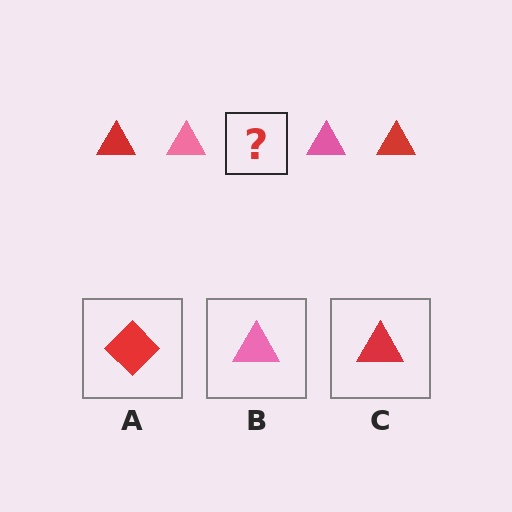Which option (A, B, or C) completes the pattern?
C.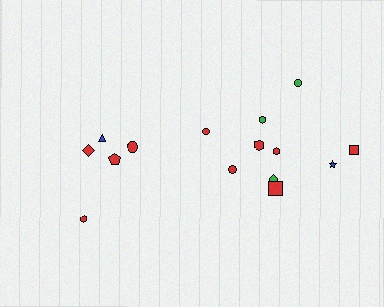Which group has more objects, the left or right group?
The right group.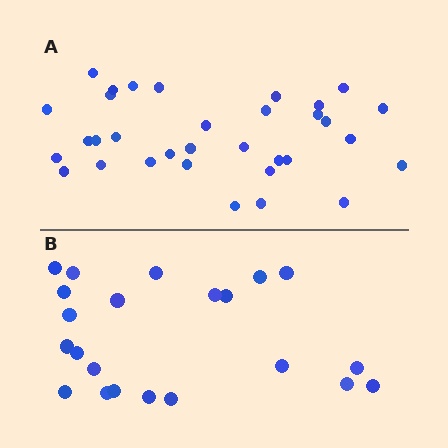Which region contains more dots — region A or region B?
Region A (the top region) has more dots.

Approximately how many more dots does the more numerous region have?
Region A has roughly 12 or so more dots than region B.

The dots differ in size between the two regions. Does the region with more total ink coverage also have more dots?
No. Region B has more total ink coverage because its dots are larger, but region A actually contains more individual dots. Total area can be misleading — the number of items is what matters here.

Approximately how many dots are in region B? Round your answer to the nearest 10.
About 20 dots. (The exact count is 22, which rounds to 20.)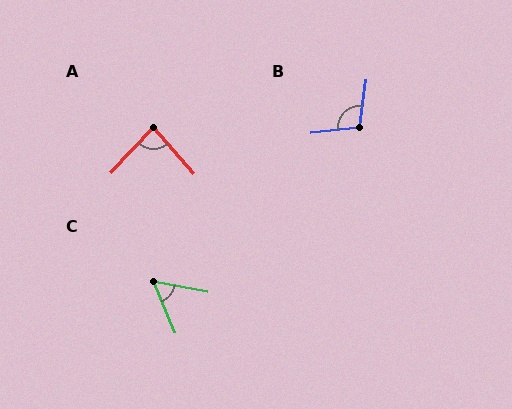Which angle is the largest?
B, at approximately 104 degrees.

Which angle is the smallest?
C, at approximately 57 degrees.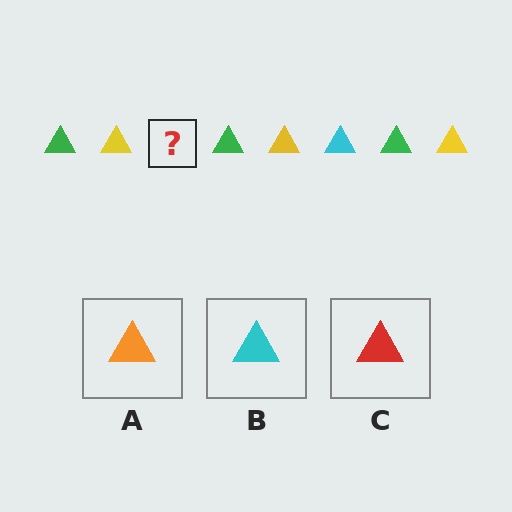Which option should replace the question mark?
Option B.